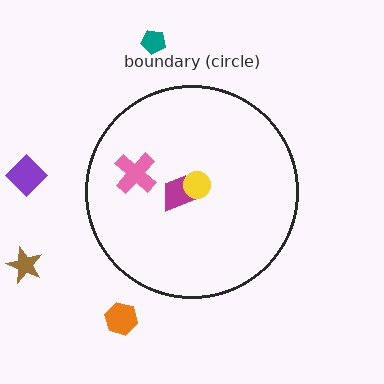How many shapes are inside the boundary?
3 inside, 4 outside.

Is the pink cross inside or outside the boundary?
Inside.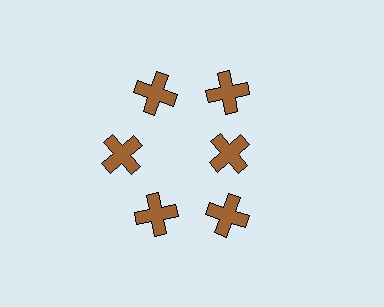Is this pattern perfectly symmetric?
No. The 6 brown crosses are arranged in a ring, but one element near the 3 o'clock position is pulled inward toward the center, breaking the 6-fold rotational symmetry.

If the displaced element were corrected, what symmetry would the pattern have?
It would have 6-fold rotational symmetry — the pattern would map onto itself every 60 degrees.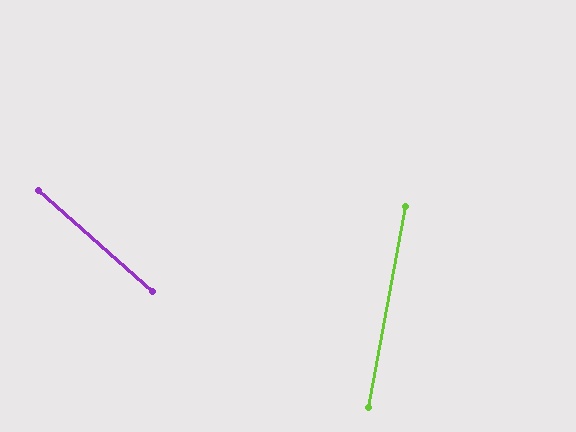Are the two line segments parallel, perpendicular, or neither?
Neither parallel nor perpendicular — they differ by about 59°.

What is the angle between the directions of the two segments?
Approximately 59 degrees.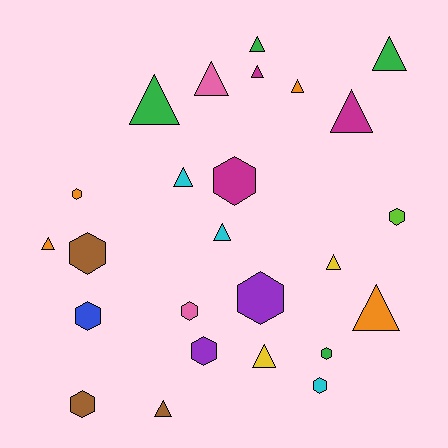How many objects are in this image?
There are 25 objects.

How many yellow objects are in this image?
There are 2 yellow objects.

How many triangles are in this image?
There are 14 triangles.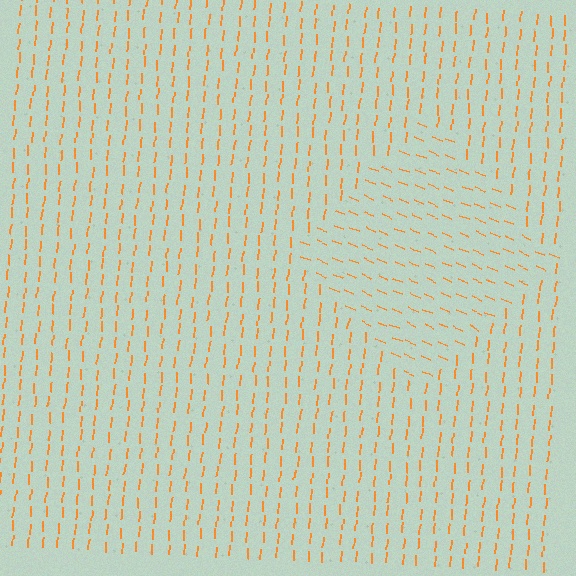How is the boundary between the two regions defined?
The boundary is defined purely by a change in line orientation (approximately 72 degrees difference). All lines are the same color and thickness.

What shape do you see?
I see a diamond.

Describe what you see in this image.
The image is filled with small orange line segments. A diamond region in the image has lines oriented differently from the surrounding lines, creating a visible texture boundary.